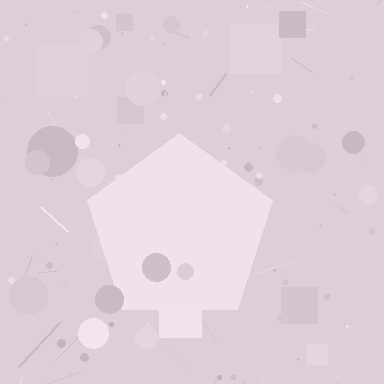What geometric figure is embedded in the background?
A pentagon is embedded in the background.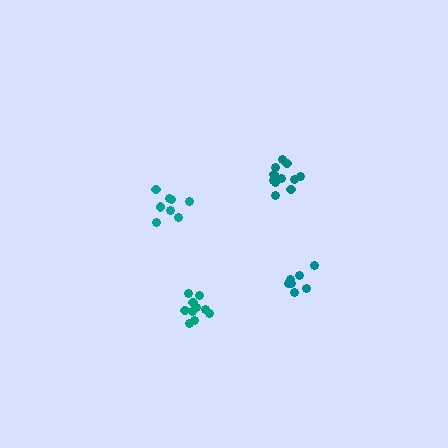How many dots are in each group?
Group 1: 8 dots, Group 2: 7 dots, Group 3: 10 dots, Group 4: 11 dots (36 total).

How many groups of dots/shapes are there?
There are 4 groups.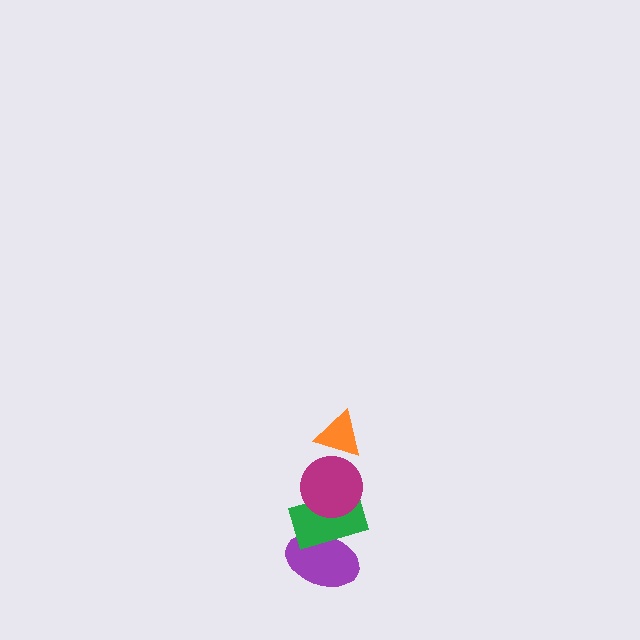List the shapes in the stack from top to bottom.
From top to bottom: the orange triangle, the magenta circle, the green rectangle, the purple ellipse.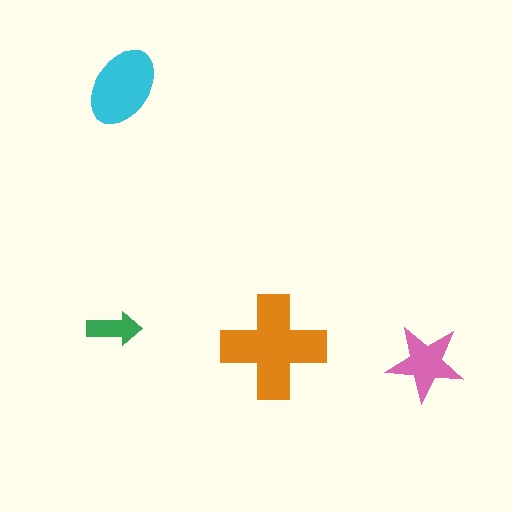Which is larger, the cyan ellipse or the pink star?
The cyan ellipse.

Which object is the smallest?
The green arrow.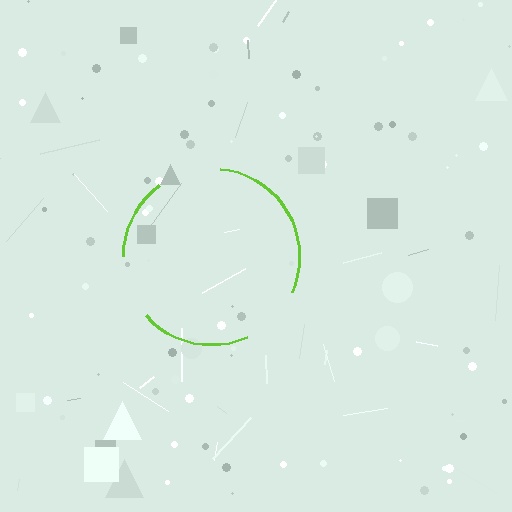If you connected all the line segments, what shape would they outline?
They would outline a circle.